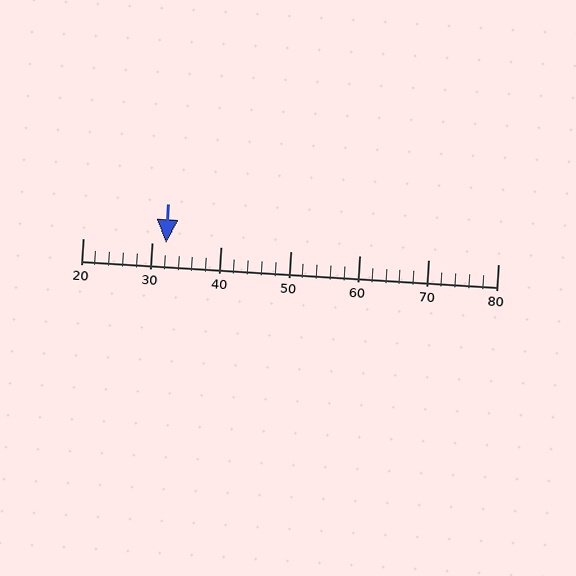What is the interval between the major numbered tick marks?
The major tick marks are spaced 10 units apart.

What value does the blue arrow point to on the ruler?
The blue arrow points to approximately 32.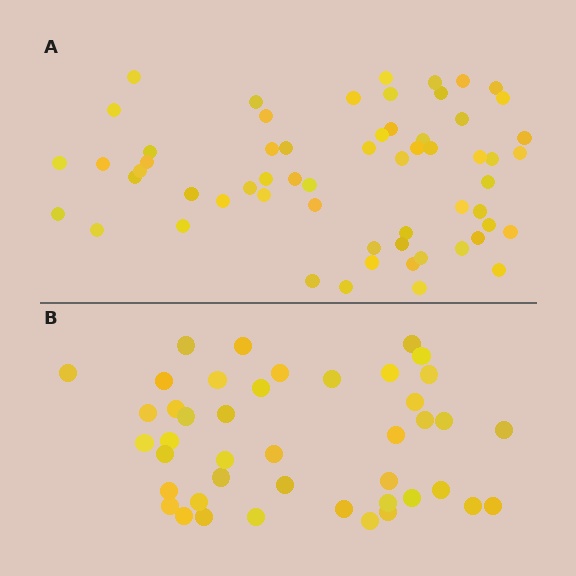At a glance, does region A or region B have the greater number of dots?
Region A (the top region) has more dots.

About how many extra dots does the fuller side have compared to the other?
Region A has approximately 15 more dots than region B.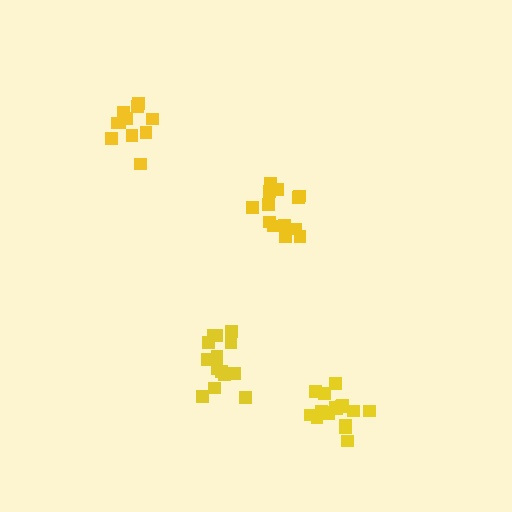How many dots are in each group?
Group 1: 15 dots, Group 2: 13 dots, Group 3: 17 dots, Group 4: 11 dots (56 total).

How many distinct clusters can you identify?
There are 4 distinct clusters.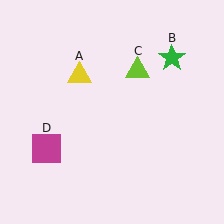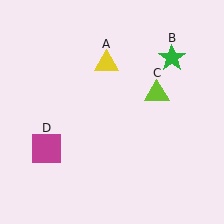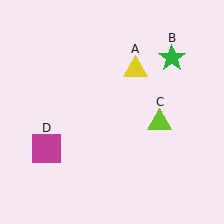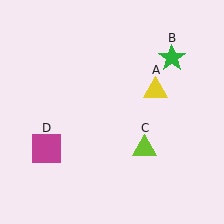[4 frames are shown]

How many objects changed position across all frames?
2 objects changed position: yellow triangle (object A), lime triangle (object C).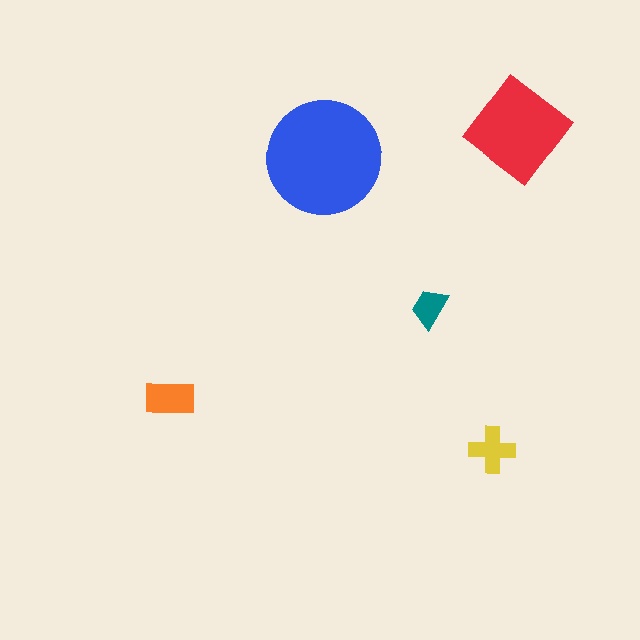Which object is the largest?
The blue circle.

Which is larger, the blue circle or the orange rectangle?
The blue circle.